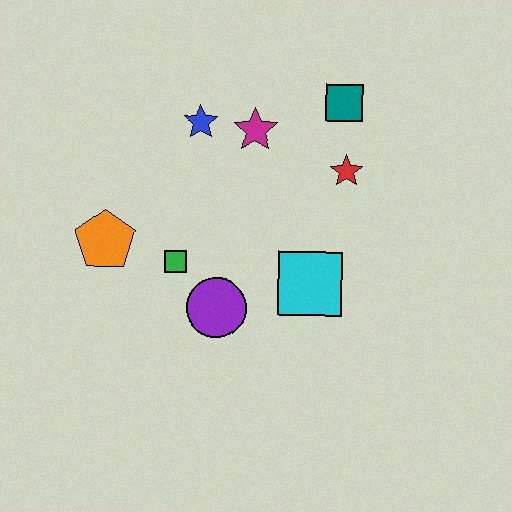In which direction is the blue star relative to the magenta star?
The blue star is to the left of the magenta star.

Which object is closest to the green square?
The purple circle is closest to the green square.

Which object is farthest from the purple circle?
The teal square is farthest from the purple circle.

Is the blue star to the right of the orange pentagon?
Yes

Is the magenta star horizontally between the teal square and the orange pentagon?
Yes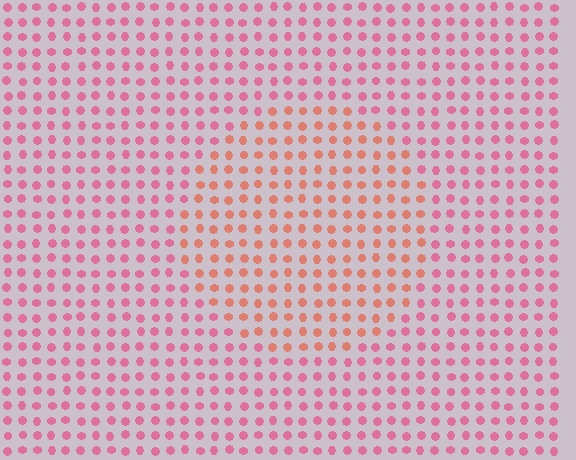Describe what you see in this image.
The image is filled with small pink elements in a uniform arrangement. A circle-shaped region is visible where the elements are tinted to a slightly different hue, forming a subtle color boundary.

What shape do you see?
I see a circle.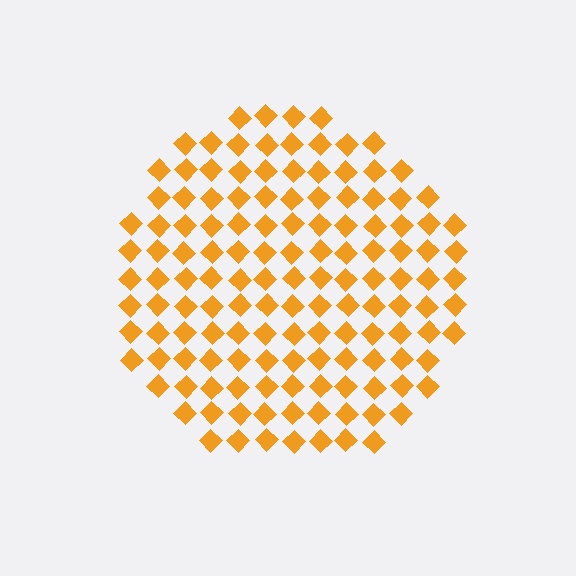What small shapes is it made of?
It is made of small diamonds.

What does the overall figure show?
The overall figure shows a circle.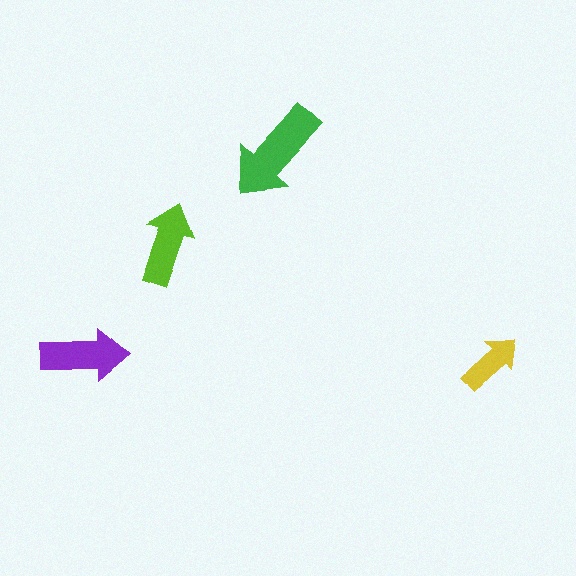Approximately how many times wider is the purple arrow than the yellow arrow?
About 1.5 times wider.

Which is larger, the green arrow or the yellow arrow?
The green one.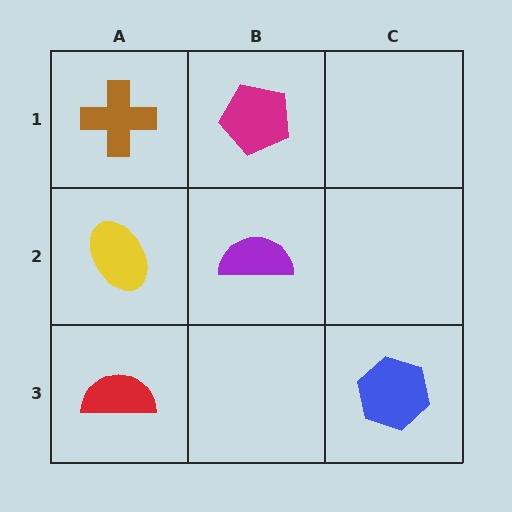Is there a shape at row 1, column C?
No, that cell is empty.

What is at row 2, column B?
A purple semicircle.